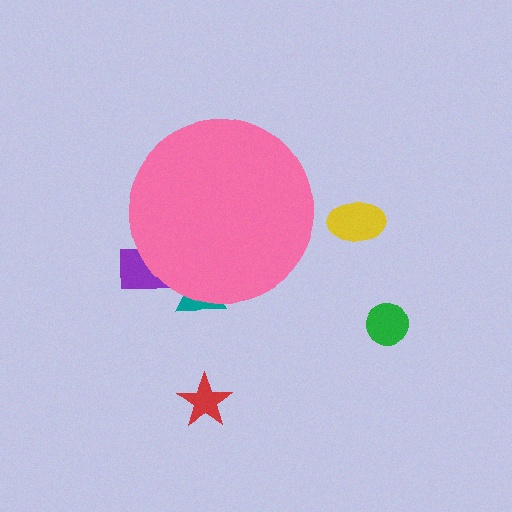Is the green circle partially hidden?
No, the green circle is fully visible.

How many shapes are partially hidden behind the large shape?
2 shapes are partially hidden.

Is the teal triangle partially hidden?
Yes, the teal triangle is partially hidden behind the pink circle.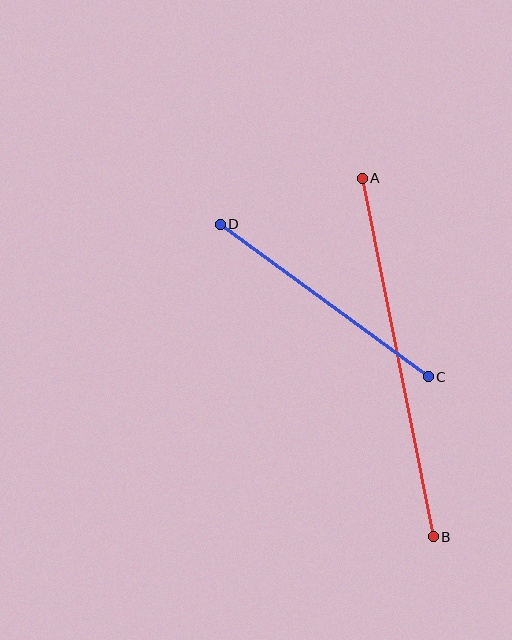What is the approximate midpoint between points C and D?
The midpoint is at approximately (324, 300) pixels.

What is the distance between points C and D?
The distance is approximately 258 pixels.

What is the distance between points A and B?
The distance is approximately 366 pixels.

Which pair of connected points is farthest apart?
Points A and B are farthest apart.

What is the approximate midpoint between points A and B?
The midpoint is at approximately (398, 357) pixels.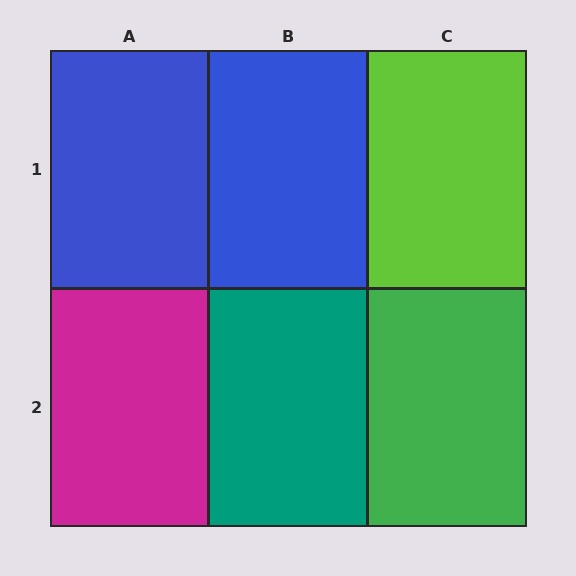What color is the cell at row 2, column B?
Teal.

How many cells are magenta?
1 cell is magenta.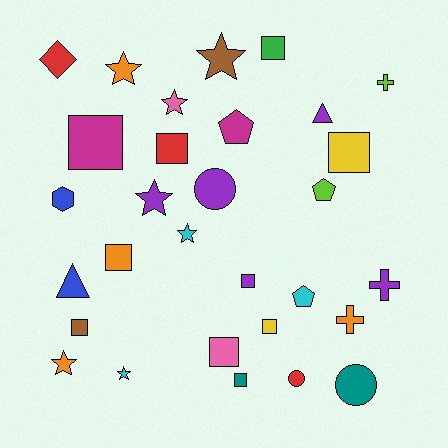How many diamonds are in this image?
There is 1 diamond.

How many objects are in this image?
There are 30 objects.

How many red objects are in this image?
There are 3 red objects.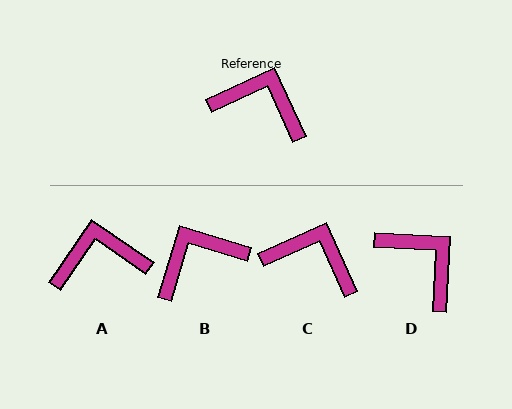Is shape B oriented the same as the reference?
No, it is off by about 49 degrees.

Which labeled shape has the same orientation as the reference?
C.